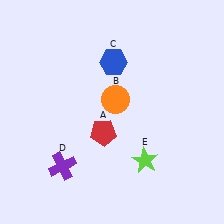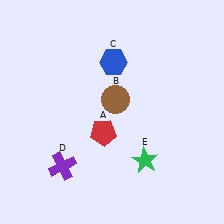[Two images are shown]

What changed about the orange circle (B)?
In Image 1, B is orange. In Image 2, it changed to brown.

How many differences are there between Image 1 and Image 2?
There are 2 differences between the two images.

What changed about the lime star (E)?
In Image 1, E is lime. In Image 2, it changed to green.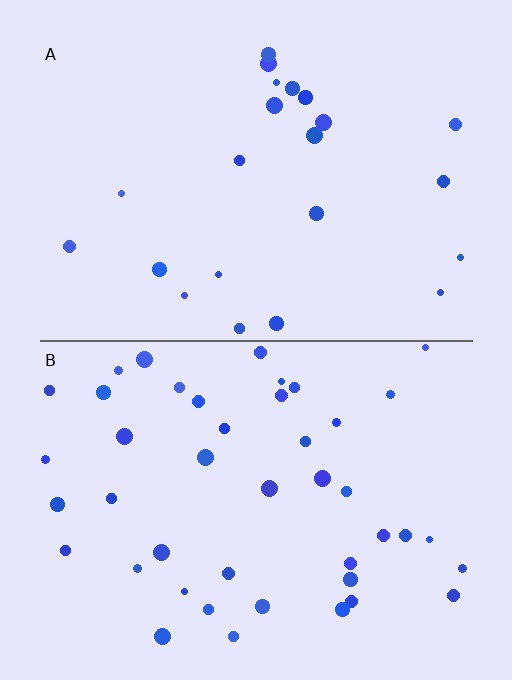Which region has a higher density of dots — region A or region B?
B (the bottom).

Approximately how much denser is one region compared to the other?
Approximately 2.0× — region B over region A.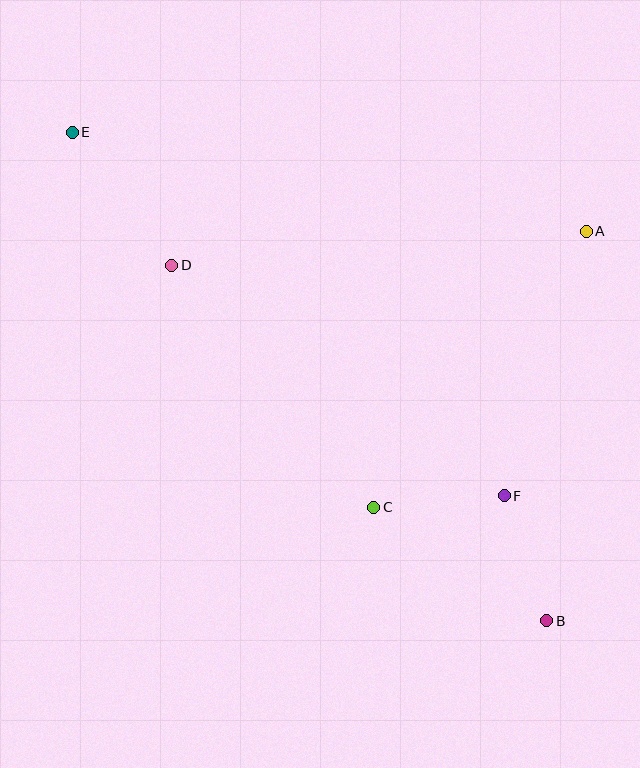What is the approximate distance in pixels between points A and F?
The distance between A and F is approximately 277 pixels.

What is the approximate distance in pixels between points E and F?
The distance between E and F is approximately 565 pixels.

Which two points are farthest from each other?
Points B and E are farthest from each other.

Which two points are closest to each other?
Points C and F are closest to each other.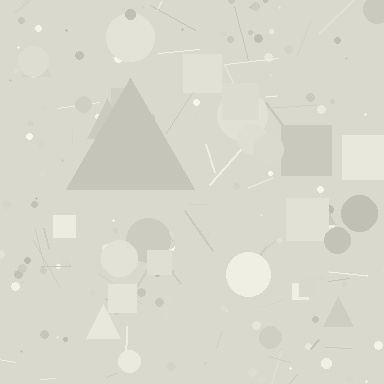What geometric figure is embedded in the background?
A triangle is embedded in the background.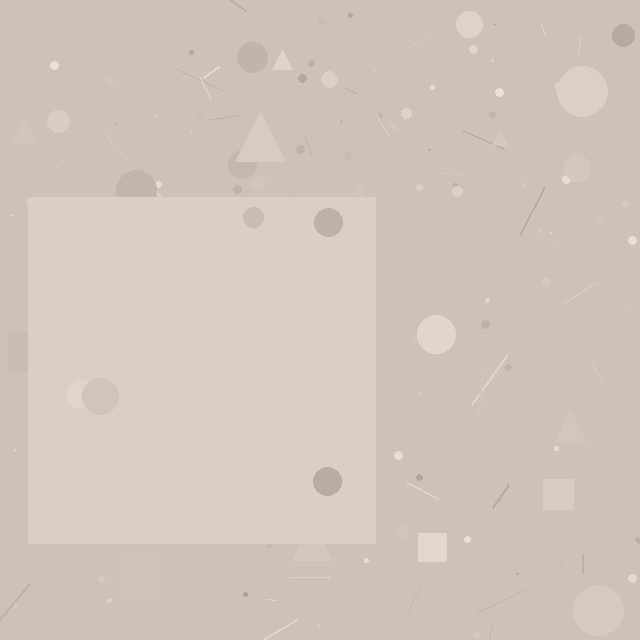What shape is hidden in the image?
A square is hidden in the image.